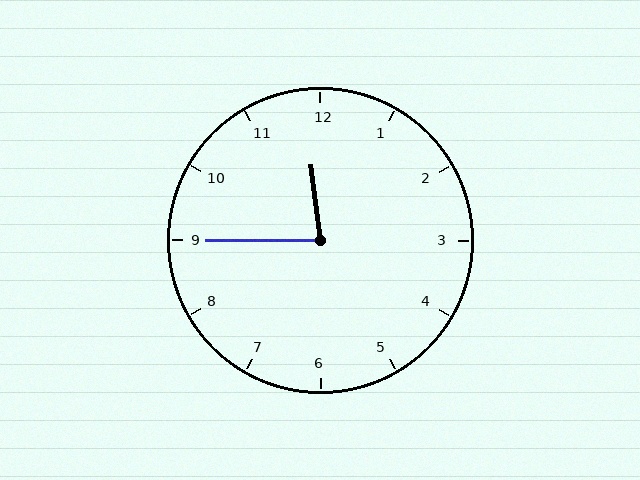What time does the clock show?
11:45.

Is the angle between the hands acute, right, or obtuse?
It is acute.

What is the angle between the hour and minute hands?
Approximately 82 degrees.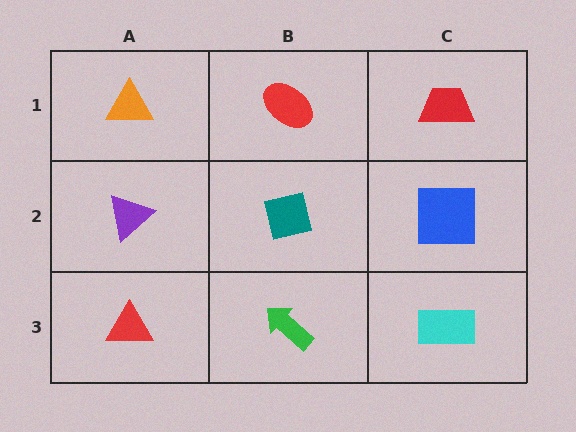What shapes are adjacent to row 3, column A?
A purple triangle (row 2, column A), a green arrow (row 3, column B).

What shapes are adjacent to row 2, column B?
A red ellipse (row 1, column B), a green arrow (row 3, column B), a purple triangle (row 2, column A), a blue square (row 2, column C).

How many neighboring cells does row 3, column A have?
2.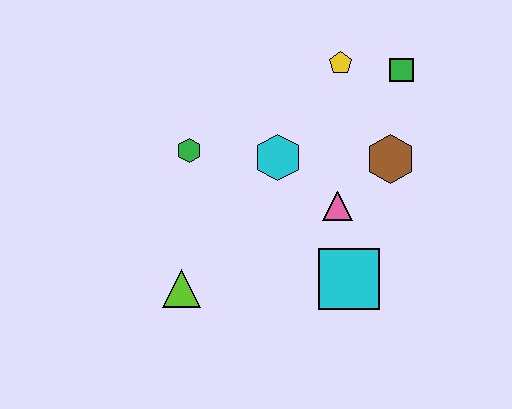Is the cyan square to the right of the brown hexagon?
No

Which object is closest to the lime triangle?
The green hexagon is closest to the lime triangle.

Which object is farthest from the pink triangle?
The lime triangle is farthest from the pink triangle.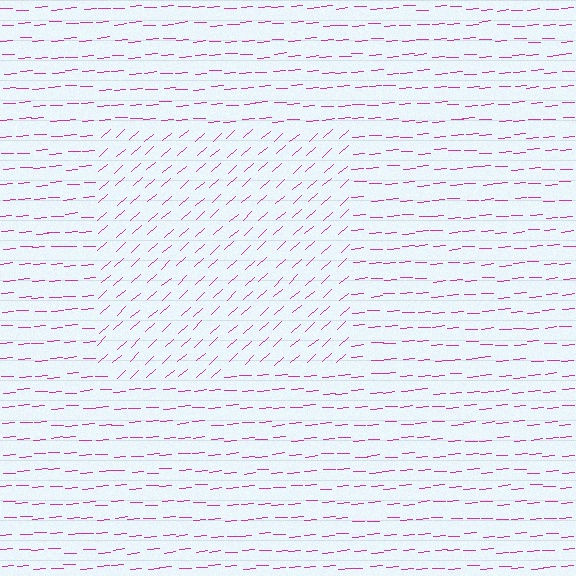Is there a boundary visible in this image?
Yes, there is a texture boundary formed by a change in line orientation.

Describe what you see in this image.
The image is filled with small magenta line segments. A rectangle region in the image has lines oriented differently from the surrounding lines, creating a visible texture boundary.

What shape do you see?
I see a rectangle.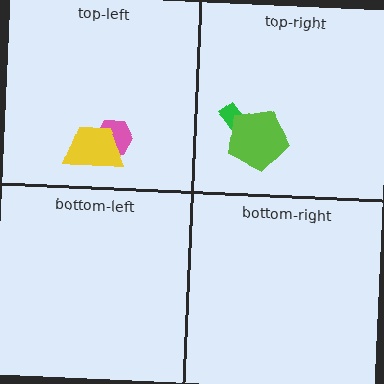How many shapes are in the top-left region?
2.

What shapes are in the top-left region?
The pink hexagon, the yellow trapezoid.